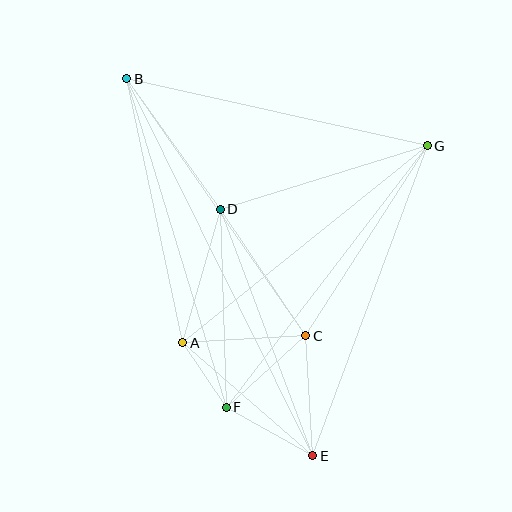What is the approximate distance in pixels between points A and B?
The distance between A and B is approximately 270 pixels.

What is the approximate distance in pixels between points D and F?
The distance between D and F is approximately 198 pixels.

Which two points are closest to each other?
Points A and F are closest to each other.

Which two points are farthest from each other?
Points B and E are farthest from each other.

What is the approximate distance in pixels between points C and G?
The distance between C and G is approximately 226 pixels.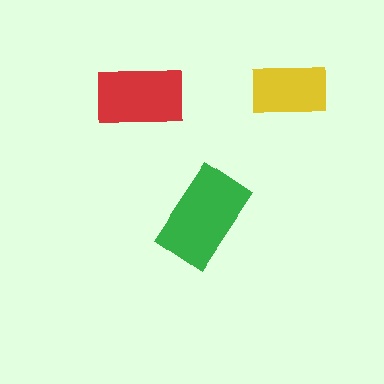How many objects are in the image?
There are 3 objects in the image.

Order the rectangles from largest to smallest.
the green one, the red one, the yellow one.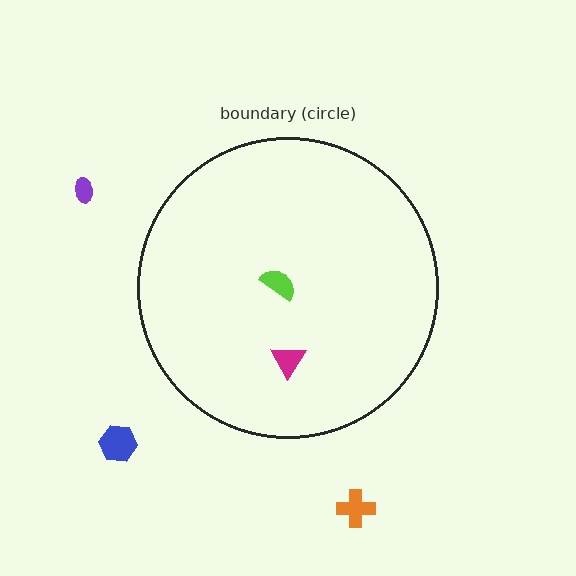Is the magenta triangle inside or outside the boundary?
Inside.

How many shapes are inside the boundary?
2 inside, 3 outside.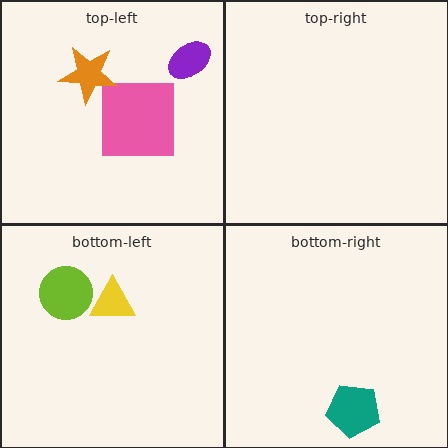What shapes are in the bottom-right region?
The teal pentagon.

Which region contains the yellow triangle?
The bottom-left region.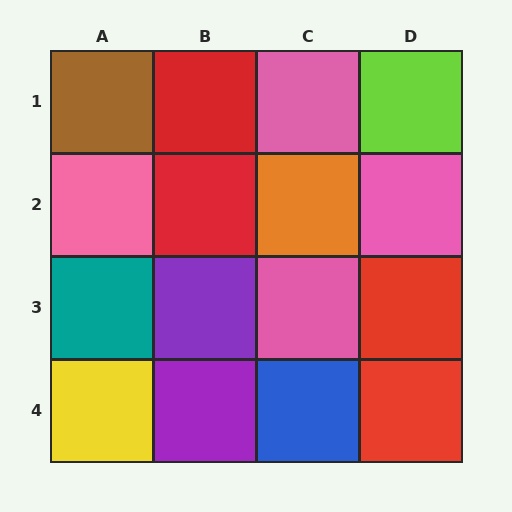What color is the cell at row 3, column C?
Pink.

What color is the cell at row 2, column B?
Red.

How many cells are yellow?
1 cell is yellow.